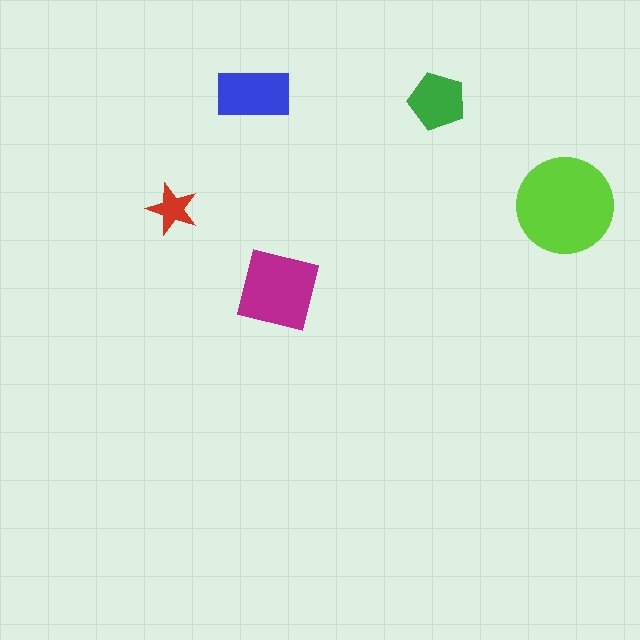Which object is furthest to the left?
The red star is leftmost.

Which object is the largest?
The lime circle.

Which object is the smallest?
The red star.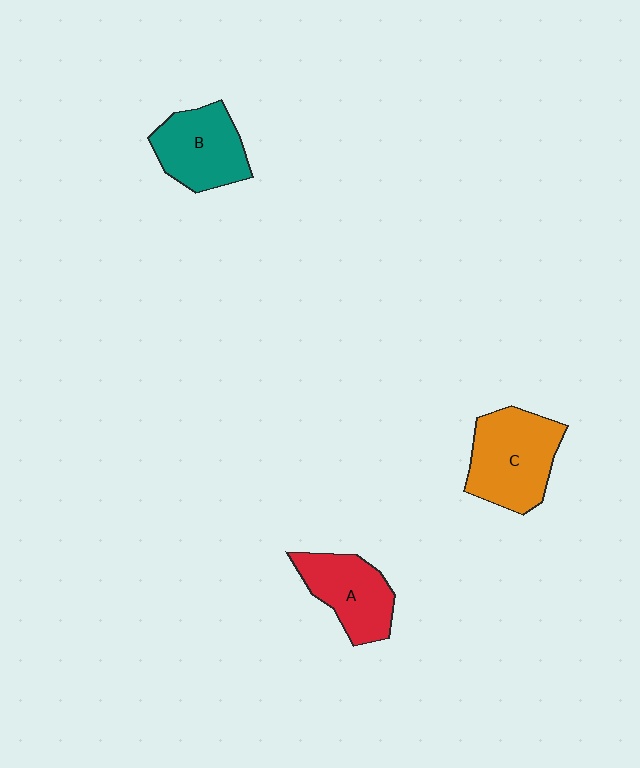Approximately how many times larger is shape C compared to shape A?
Approximately 1.3 times.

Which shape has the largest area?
Shape C (orange).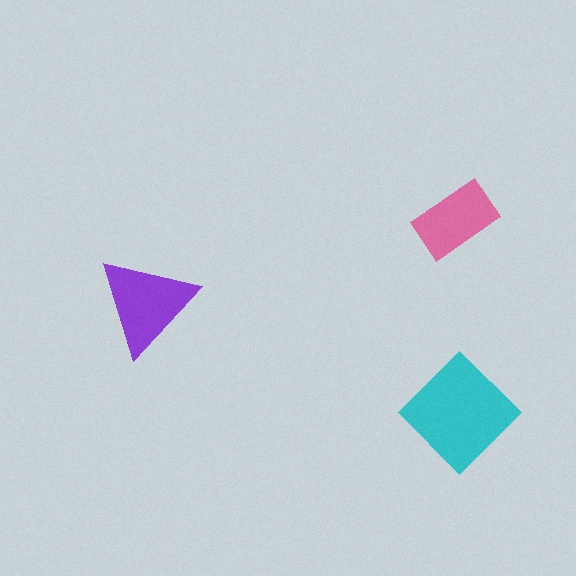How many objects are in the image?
There are 3 objects in the image.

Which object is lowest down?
The cyan diamond is bottommost.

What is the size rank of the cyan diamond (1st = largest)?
1st.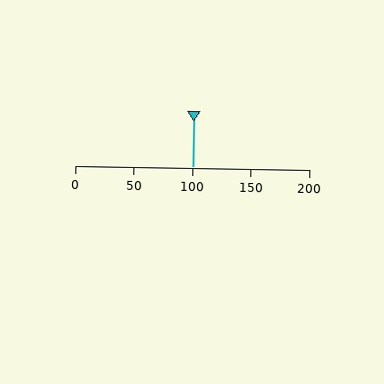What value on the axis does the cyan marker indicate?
The marker indicates approximately 100.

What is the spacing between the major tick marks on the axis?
The major ticks are spaced 50 apart.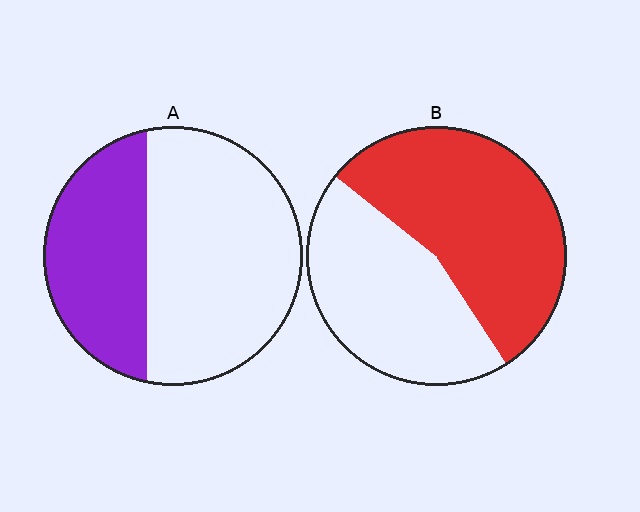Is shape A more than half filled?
No.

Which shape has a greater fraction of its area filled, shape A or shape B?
Shape B.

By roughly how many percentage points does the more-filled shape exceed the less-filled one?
By roughly 20 percentage points (B over A).